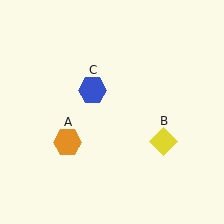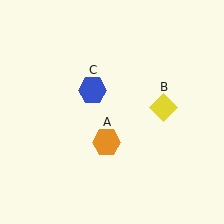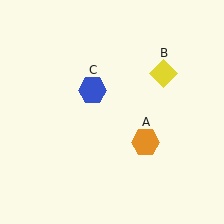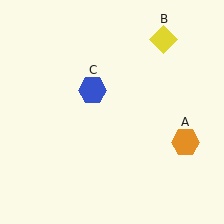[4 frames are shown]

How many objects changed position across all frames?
2 objects changed position: orange hexagon (object A), yellow diamond (object B).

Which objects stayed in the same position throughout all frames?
Blue hexagon (object C) remained stationary.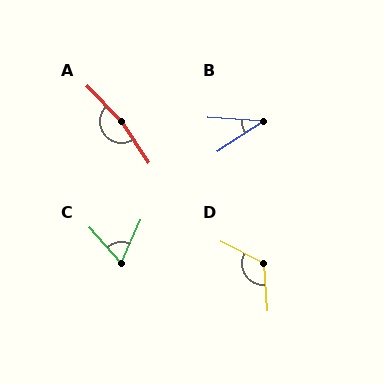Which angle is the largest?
A, at approximately 169 degrees.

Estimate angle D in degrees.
Approximately 121 degrees.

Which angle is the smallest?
B, at approximately 37 degrees.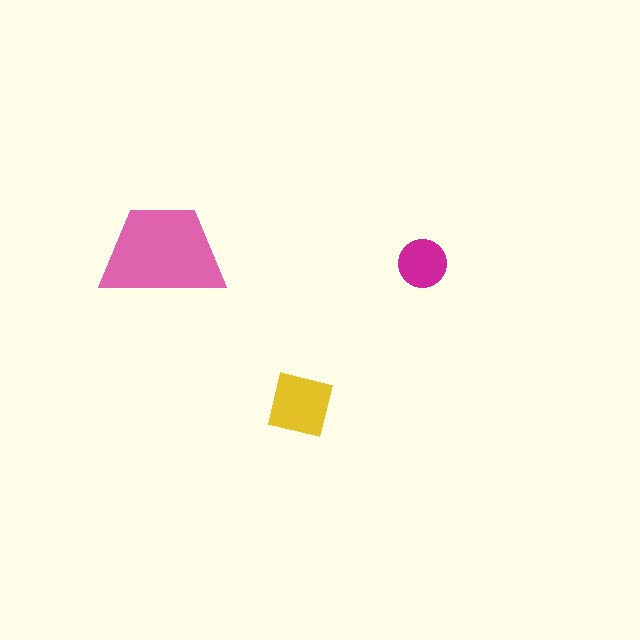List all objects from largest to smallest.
The pink trapezoid, the yellow square, the magenta circle.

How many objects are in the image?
There are 3 objects in the image.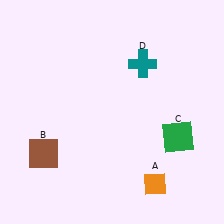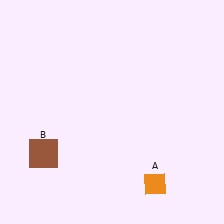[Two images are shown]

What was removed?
The teal cross (D), the green square (C) were removed in Image 2.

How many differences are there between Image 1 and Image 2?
There are 2 differences between the two images.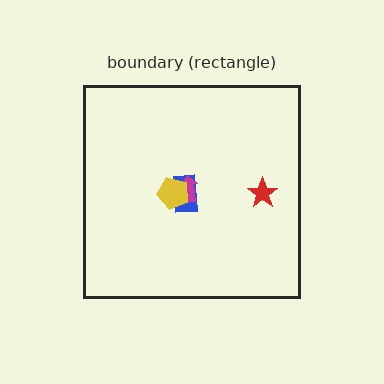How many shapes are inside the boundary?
4 inside, 0 outside.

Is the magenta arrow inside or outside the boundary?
Inside.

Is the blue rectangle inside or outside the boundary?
Inside.